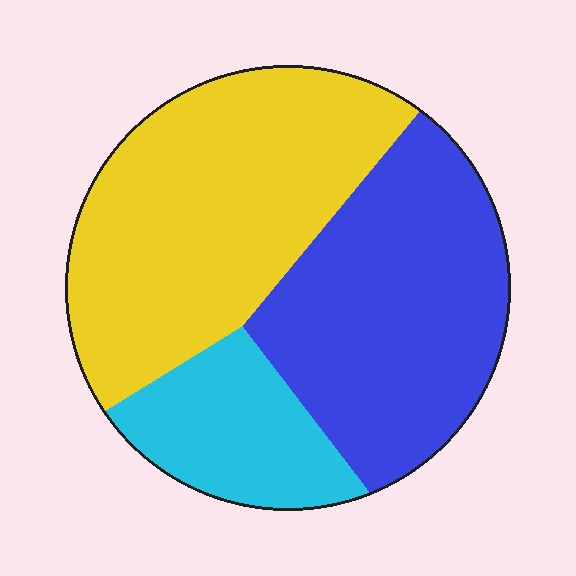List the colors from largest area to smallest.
From largest to smallest: yellow, blue, cyan.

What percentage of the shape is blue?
Blue takes up between a quarter and a half of the shape.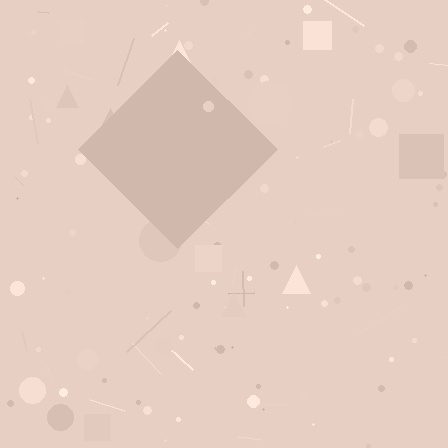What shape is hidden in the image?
A diamond is hidden in the image.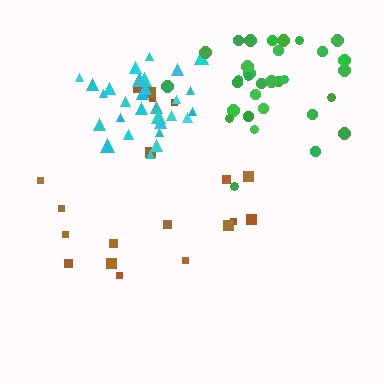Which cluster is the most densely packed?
Cyan.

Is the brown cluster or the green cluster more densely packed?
Green.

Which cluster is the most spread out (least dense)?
Brown.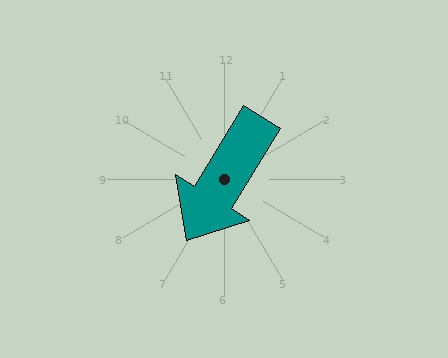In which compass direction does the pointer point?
Southwest.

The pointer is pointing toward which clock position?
Roughly 7 o'clock.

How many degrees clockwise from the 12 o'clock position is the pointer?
Approximately 211 degrees.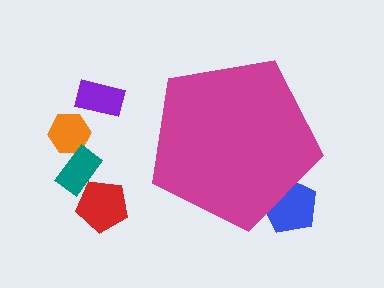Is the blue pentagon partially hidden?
Yes, the blue pentagon is partially hidden behind the magenta pentagon.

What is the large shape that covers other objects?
A magenta pentagon.